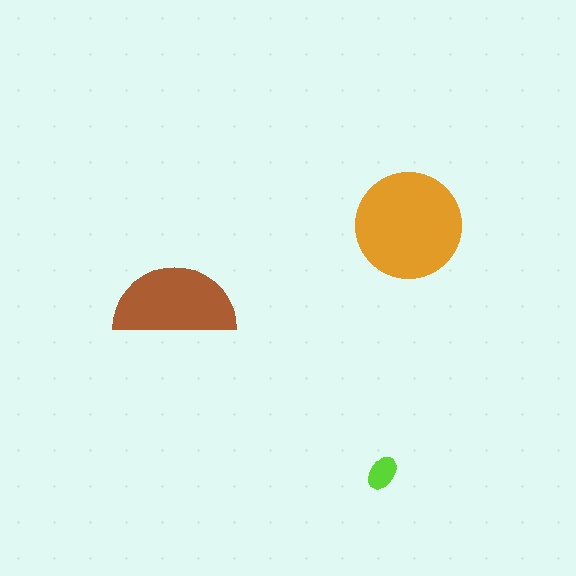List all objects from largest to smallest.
The orange circle, the brown semicircle, the lime ellipse.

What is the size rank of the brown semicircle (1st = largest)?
2nd.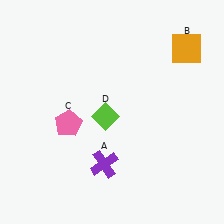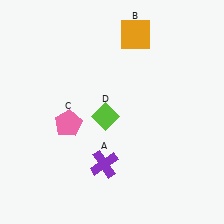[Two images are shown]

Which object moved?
The orange square (B) moved left.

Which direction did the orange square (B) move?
The orange square (B) moved left.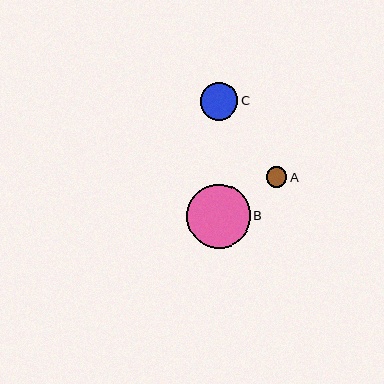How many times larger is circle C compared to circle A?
Circle C is approximately 1.8 times the size of circle A.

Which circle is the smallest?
Circle A is the smallest with a size of approximately 21 pixels.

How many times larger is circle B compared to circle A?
Circle B is approximately 3.1 times the size of circle A.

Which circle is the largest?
Circle B is the largest with a size of approximately 64 pixels.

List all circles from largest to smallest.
From largest to smallest: B, C, A.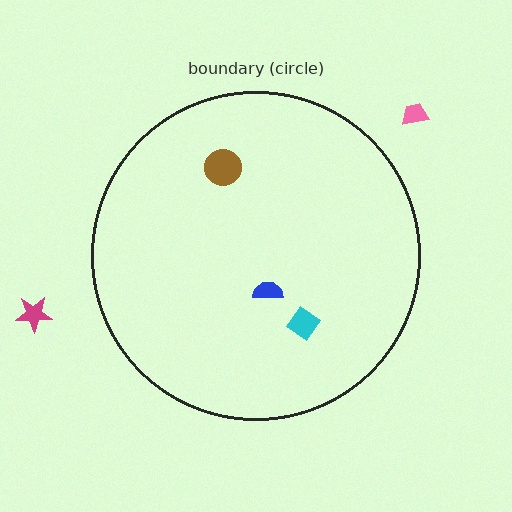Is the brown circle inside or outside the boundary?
Inside.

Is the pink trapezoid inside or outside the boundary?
Outside.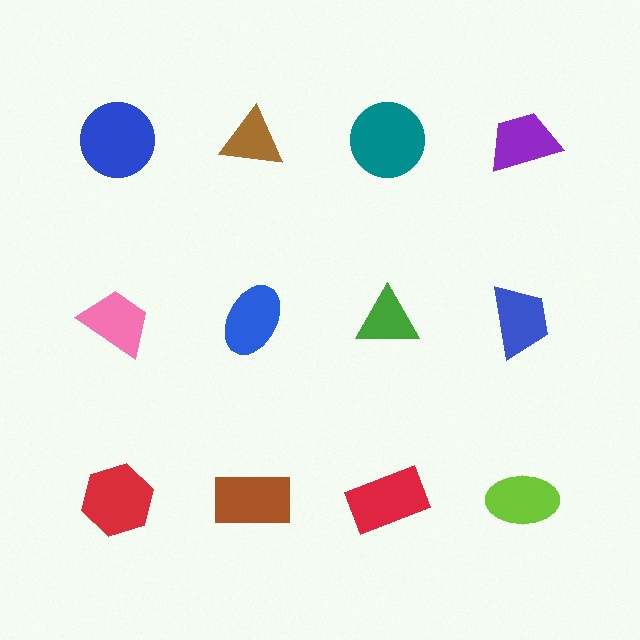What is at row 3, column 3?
A red rectangle.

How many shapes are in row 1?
4 shapes.